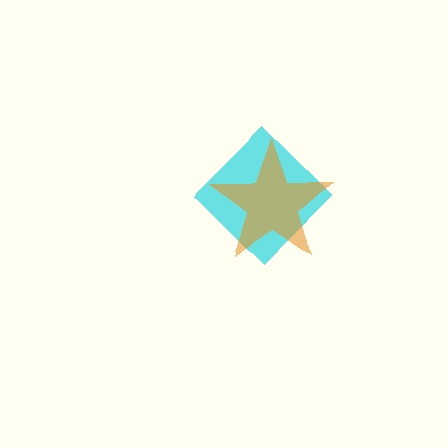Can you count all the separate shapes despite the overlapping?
Yes, there are 2 separate shapes.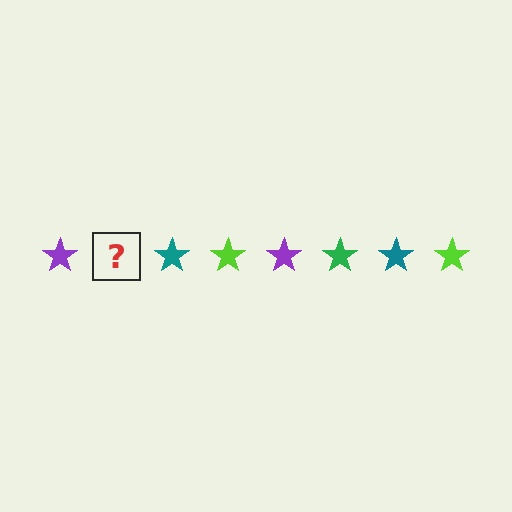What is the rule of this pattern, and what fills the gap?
The rule is that the pattern cycles through purple, green, teal, lime stars. The gap should be filled with a green star.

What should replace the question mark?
The question mark should be replaced with a green star.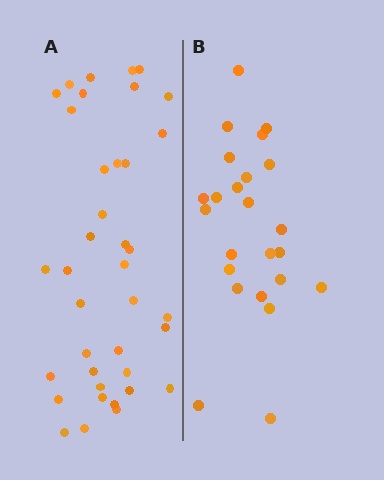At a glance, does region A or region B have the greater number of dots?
Region A (the left region) has more dots.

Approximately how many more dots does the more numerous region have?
Region A has approximately 15 more dots than region B.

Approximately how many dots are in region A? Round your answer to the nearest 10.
About 40 dots. (The exact count is 38, which rounds to 40.)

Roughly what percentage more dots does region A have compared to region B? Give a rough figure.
About 60% more.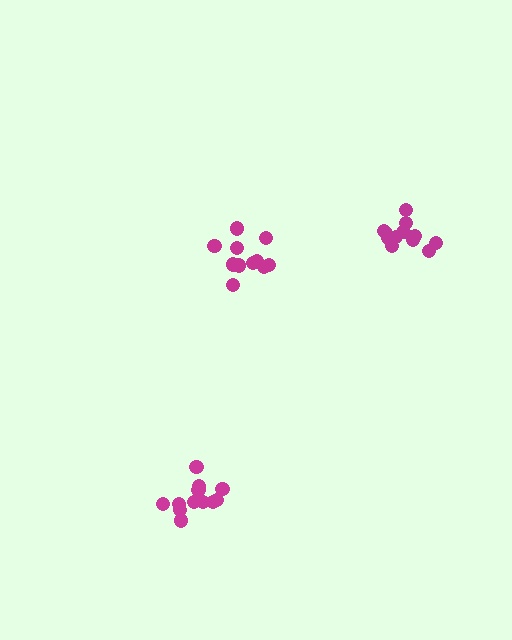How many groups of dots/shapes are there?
There are 3 groups.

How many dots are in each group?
Group 1: 12 dots, Group 2: 11 dots, Group 3: 12 dots (35 total).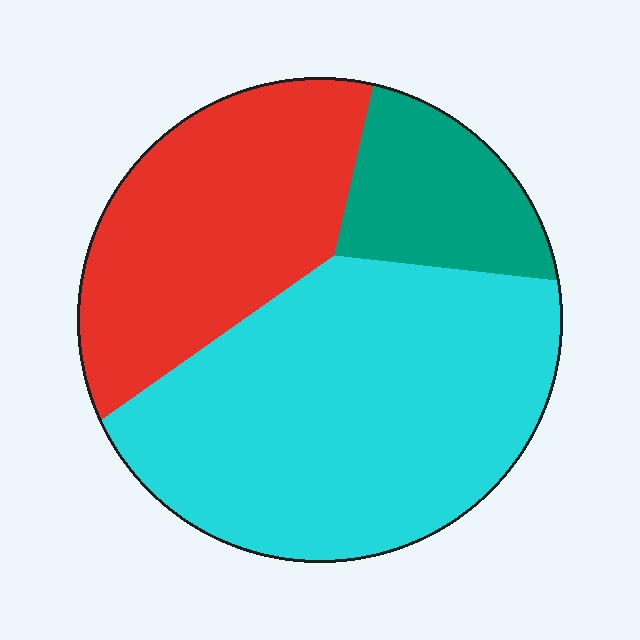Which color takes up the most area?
Cyan, at roughly 55%.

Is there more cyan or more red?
Cyan.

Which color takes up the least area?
Teal, at roughly 15%.